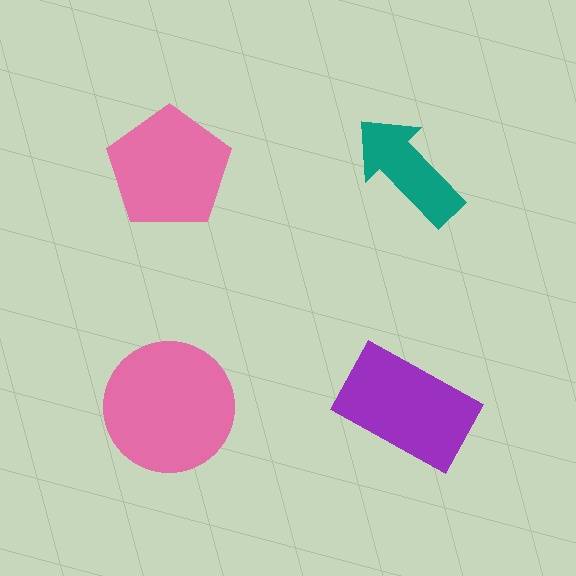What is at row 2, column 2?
A purple rectangle.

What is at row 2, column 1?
A pink circle.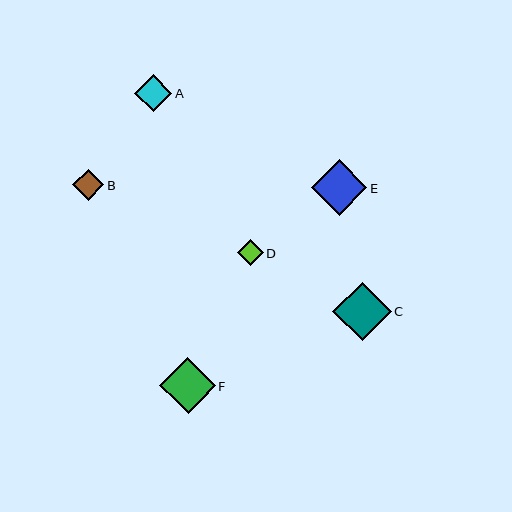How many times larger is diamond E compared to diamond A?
Diamond E is approximately 1.5 times the size of diamond A.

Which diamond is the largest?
Diamond C is the largest with a size of approximately 58 pixels.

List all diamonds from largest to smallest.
From largest to smallest: C, E, F, A, B, D.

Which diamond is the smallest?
Diamond D is the smallest with a size of approximately 26 pixels.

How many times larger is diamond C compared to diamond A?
Diamond C is approximately 1.6 times the size of diamond A.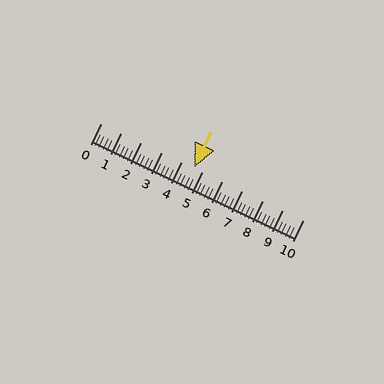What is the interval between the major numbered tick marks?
The major tick marks are spaced 1 units apart.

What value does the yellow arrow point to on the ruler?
The yellow arrow points to approximately 4.6.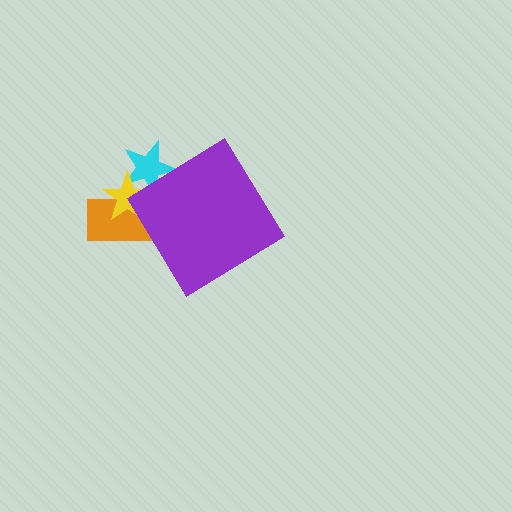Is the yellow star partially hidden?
Yes, the yellow star is partially hidden behind the purple diamond.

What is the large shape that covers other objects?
A purple diamond.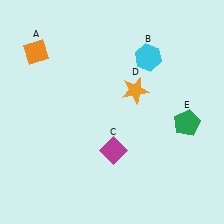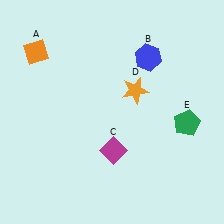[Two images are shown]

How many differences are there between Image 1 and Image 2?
There is 1 difference between the two images.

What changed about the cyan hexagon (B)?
In Image 1, B is cyan. In Image 2, it changed to blue.